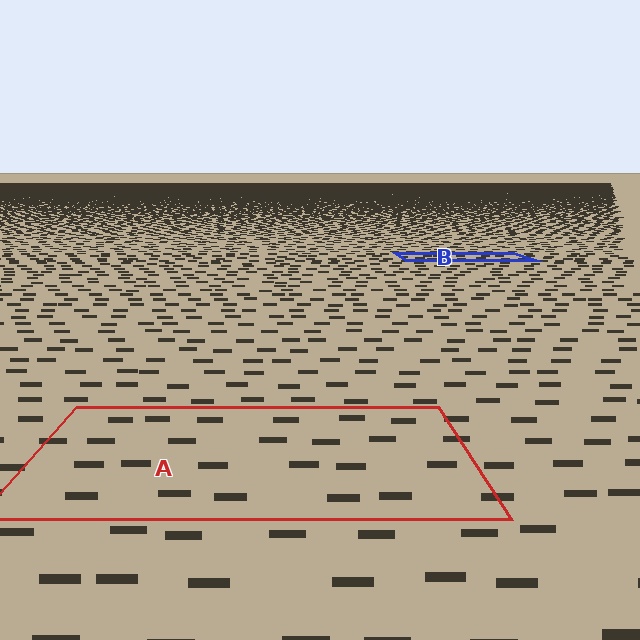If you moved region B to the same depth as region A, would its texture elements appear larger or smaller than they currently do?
They would appear larger. At a closer depth, the same texture elements are projected at a bigger on-screen size.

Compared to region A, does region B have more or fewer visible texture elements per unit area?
Region B has more texture elements per unit area — they are packed more densely because it is farther away.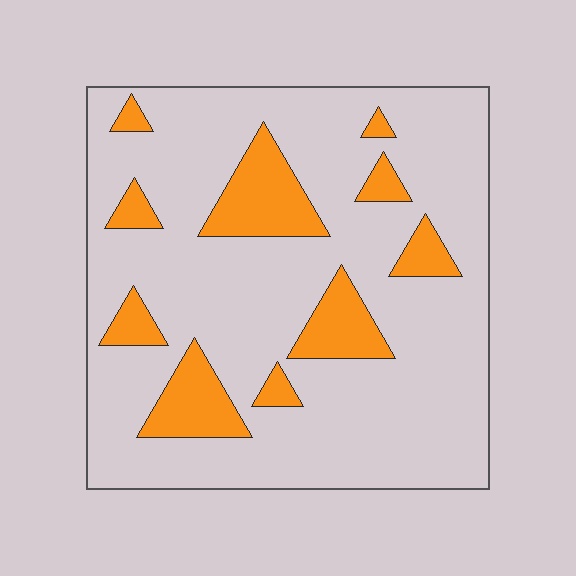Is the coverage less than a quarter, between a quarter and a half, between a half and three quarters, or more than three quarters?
Less than a quarter.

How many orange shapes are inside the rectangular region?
10.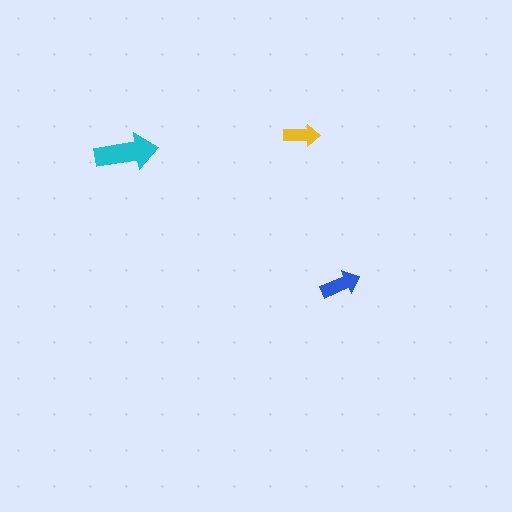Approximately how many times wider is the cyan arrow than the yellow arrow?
About 1.5 times wider.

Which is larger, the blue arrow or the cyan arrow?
The cyan one.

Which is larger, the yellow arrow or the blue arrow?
The blue one.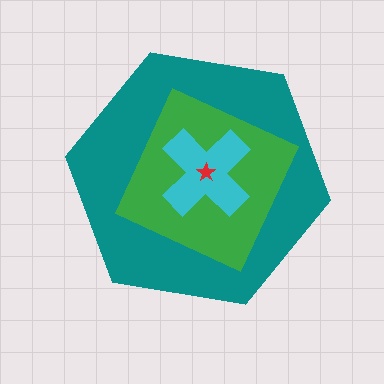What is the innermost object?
The red star.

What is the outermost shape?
The teal hexagon.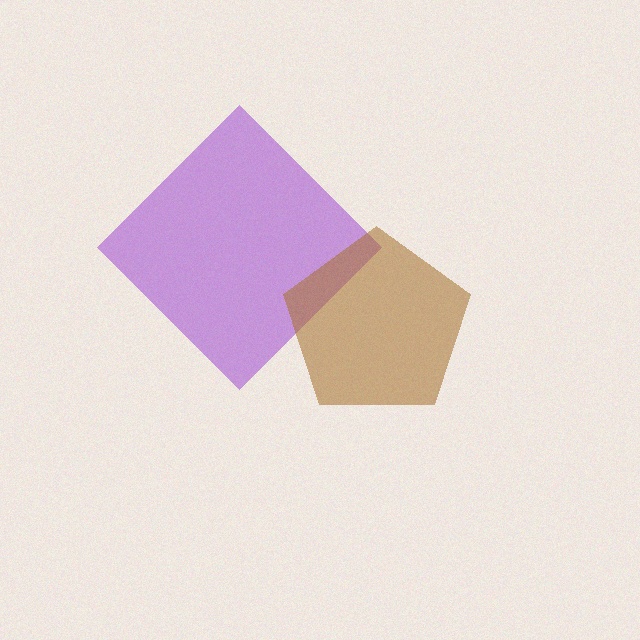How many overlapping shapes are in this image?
There are 2 overlapping shapes in the image.